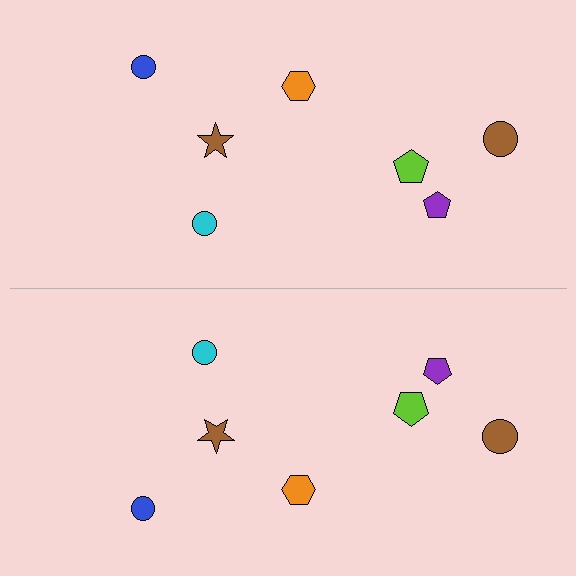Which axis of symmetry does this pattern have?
The pattern has a horizontal axis of symmetry running through the center of the image.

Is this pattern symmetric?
Yes, this pattern has bilateral (reflection) symmetry.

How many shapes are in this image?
There are 14 shapes in this image.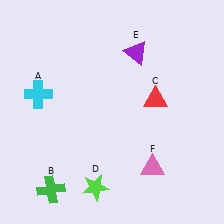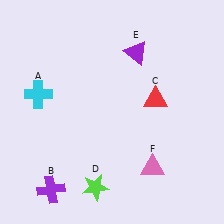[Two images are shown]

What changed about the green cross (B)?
In Image 1, B is green. In Image 2, it changed to purple.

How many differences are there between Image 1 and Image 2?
There is 1 difference between the two images.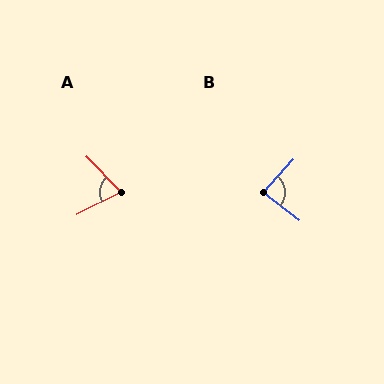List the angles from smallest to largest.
A (72°), B (86°).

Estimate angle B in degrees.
Approximately 86 degrees.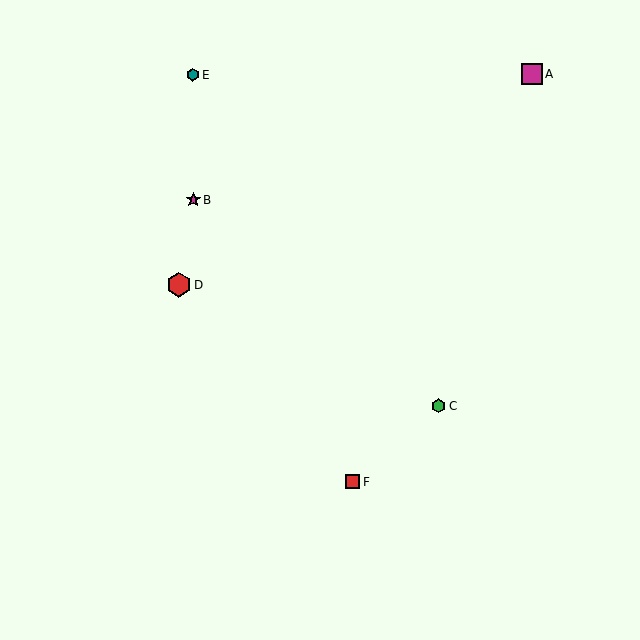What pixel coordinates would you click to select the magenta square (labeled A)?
Click at (532, 74) to select the magenta square A.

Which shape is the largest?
The red hexagon (labeled D) is the largest.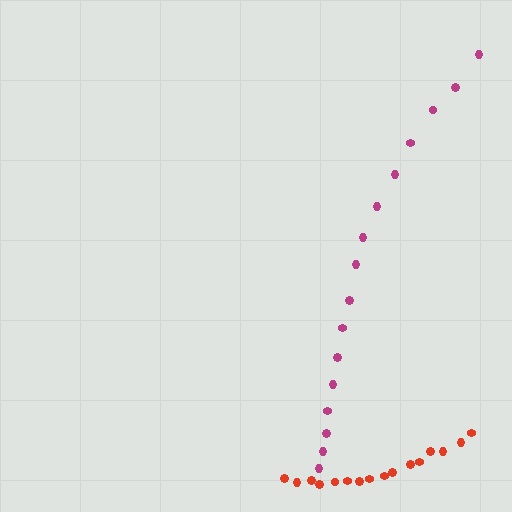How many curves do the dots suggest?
There are 2 distinct paths.